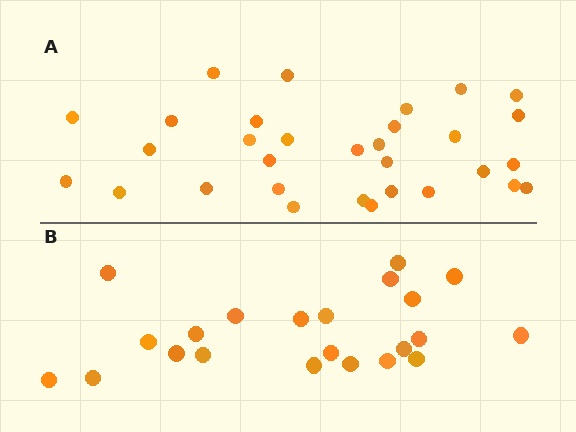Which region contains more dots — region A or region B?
Region A (the top region) has more dots.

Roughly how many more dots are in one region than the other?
Region A has roughly 8 or so more dots than region B.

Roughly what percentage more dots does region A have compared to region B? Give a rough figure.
About 40% more.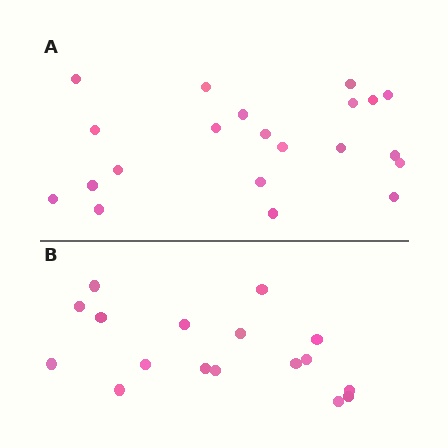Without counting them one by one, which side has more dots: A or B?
Region A (the top region) has more dots.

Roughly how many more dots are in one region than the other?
Region A has about 4 more dots than region B.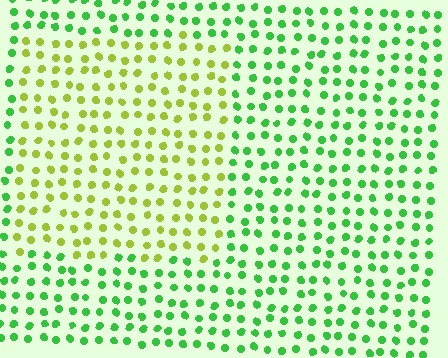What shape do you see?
I see a rectangle.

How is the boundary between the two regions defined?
The boundary is defined purely by a slight shift in hue (about 48 degrees). Spacing, size, and orientation are identical on both sides.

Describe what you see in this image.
The image is filled with small green elements in a uniform arrangement. A rectangle-shaped region is visible where the elements are tinted to a slightly different hue, forming a subtle color boundary.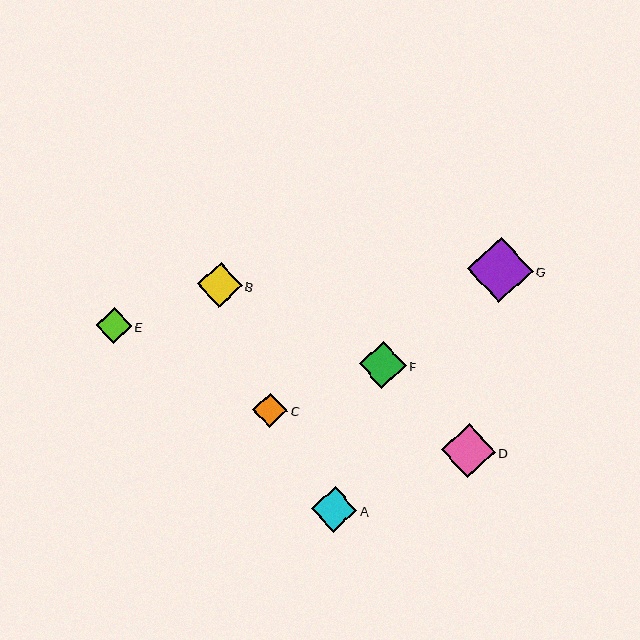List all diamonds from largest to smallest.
From largest to smallest: G, D, F, A, B, E, C.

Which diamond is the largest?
Diamond G is the largest with a size of approximately 65 pixels.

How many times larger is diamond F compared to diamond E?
Diamond F is approximately 1.3 times the size of diamond E.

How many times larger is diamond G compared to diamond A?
Diamond G is approximately 1.4 times the size of diamond A.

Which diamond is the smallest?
Diamond C is the smallest with a size of approximately 35 pixels.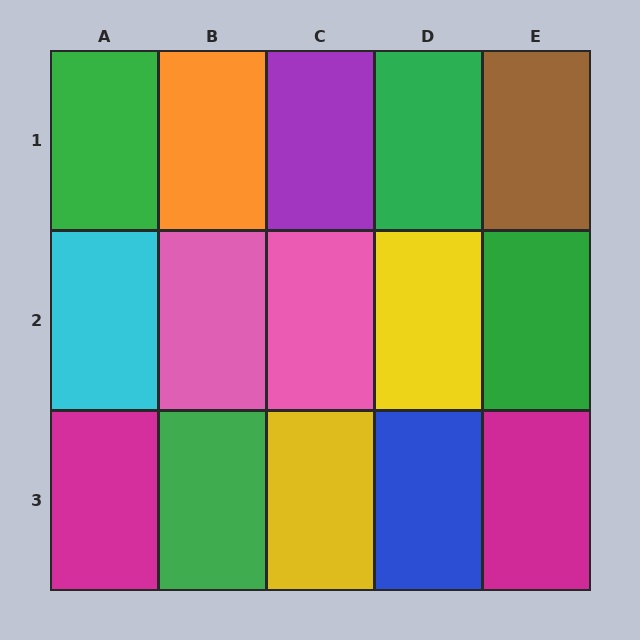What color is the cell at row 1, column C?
Purple.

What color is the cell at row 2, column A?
Cyan.